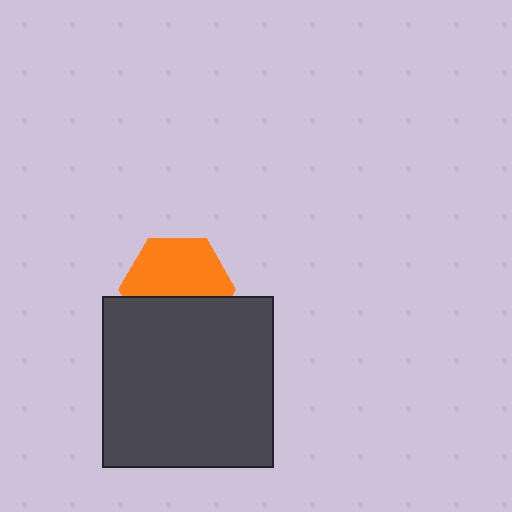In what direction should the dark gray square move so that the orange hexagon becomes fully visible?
The dark gray square should move down. That is the shortest direction to clear the overlap and leave the orange hexagon fully visible.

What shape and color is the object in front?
The object in front is a dark gray square.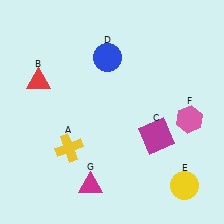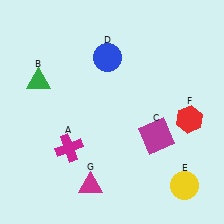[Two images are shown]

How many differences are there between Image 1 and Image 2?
There are 3 differences between the two images.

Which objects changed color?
A changed from yellow to magenta. B changed from red to green. F changed from pink to red.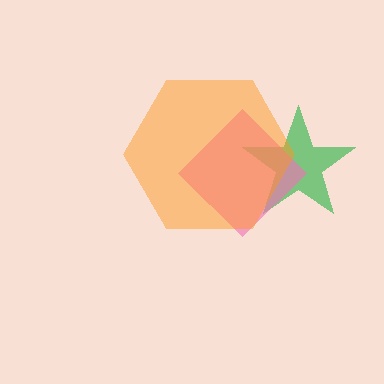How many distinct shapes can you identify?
There are 3 distinct shapes: a green star, a pink diamond, an orange hexagon.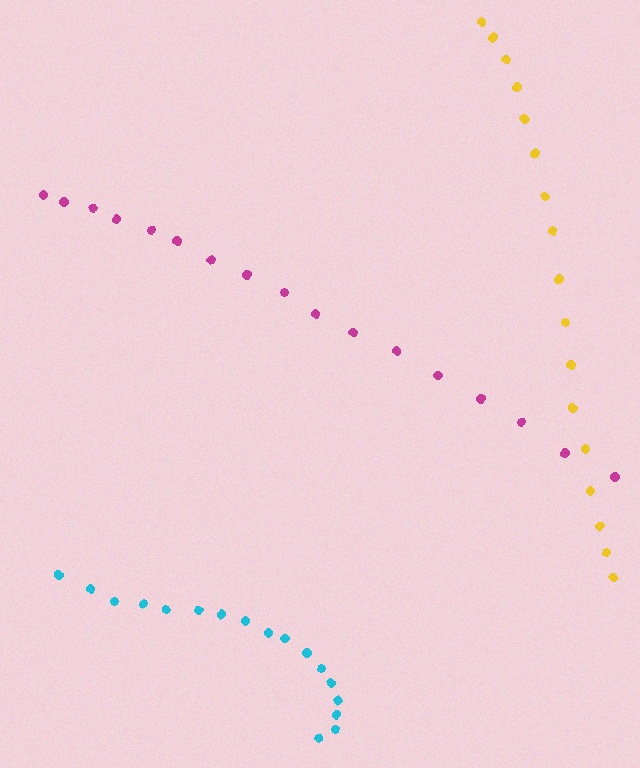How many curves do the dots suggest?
There are 3 distinct paths.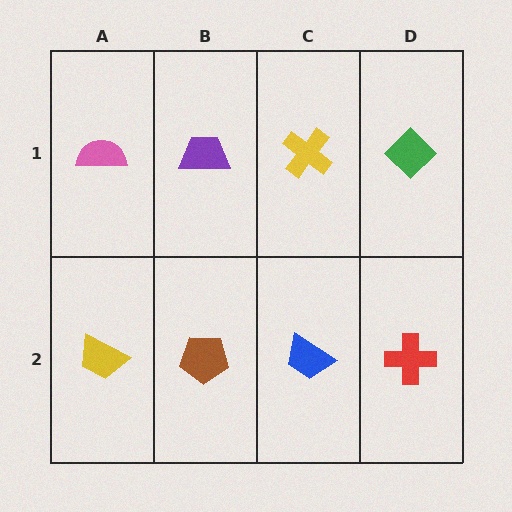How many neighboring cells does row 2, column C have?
3.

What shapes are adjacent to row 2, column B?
A purple trapezoid (row 1, column B), a yellow trapezoid (row 2, column A), a blue trapezoid (row 2, column C).